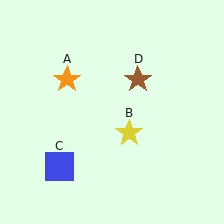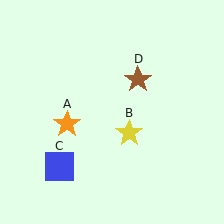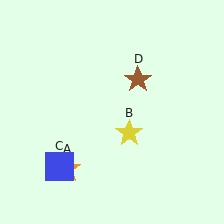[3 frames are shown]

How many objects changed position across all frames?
1 object changed position: orange star (object A).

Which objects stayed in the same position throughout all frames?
Yellow star (object B) and blue square (object C) and brown star (object D) remained stationary.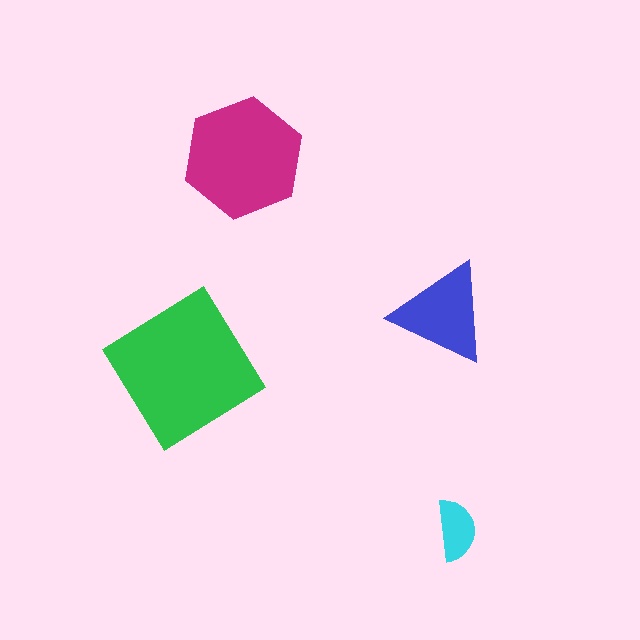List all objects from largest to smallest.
The green diamond, the magenta hexagon, the blue triangle, the cyan semicircle.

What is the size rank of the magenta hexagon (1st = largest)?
2nd.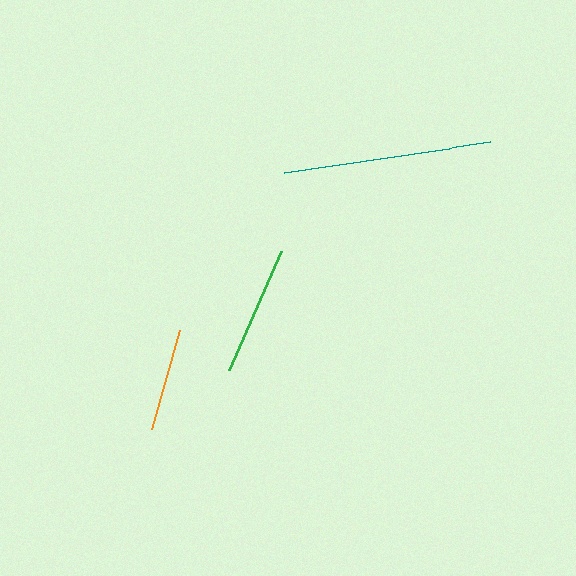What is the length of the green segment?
The green segment is approximately 130 pixels long.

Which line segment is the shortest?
The orange line is the shortest at approximately 103 pixels.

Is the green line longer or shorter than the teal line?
The teal line is longer than the green line.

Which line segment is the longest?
The teal line is the longest at approximately 208 pixels.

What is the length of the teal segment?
The teal segment is approximately 208 pixels long.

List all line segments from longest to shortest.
From longest to shortest: teal, green, orange.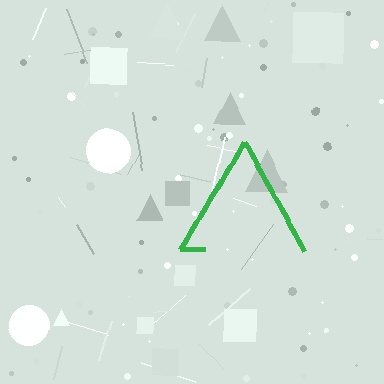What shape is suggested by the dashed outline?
The dashed outline suggests a triangle.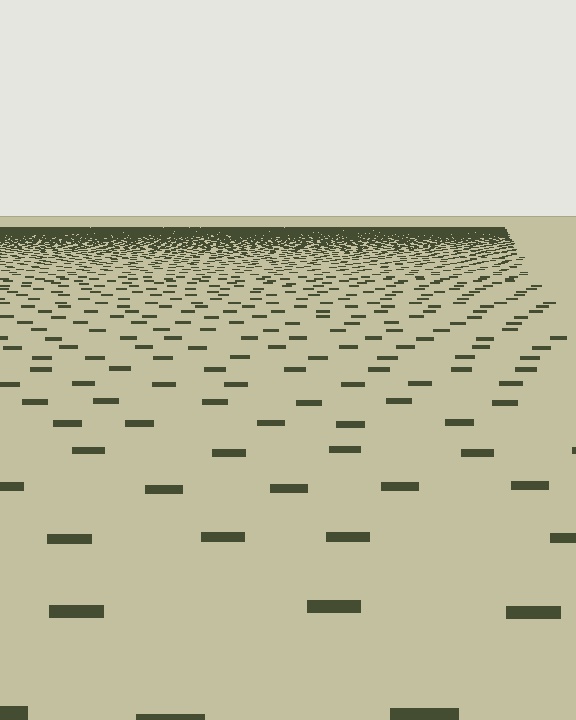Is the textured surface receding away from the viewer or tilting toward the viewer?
The surface is receding away from the viewer. Texture elements get smaller and denser toward the top.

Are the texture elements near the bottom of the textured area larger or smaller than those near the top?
Larger. Near the bottom, elements are closer to the viewer and appear at a bigger on-screen size.